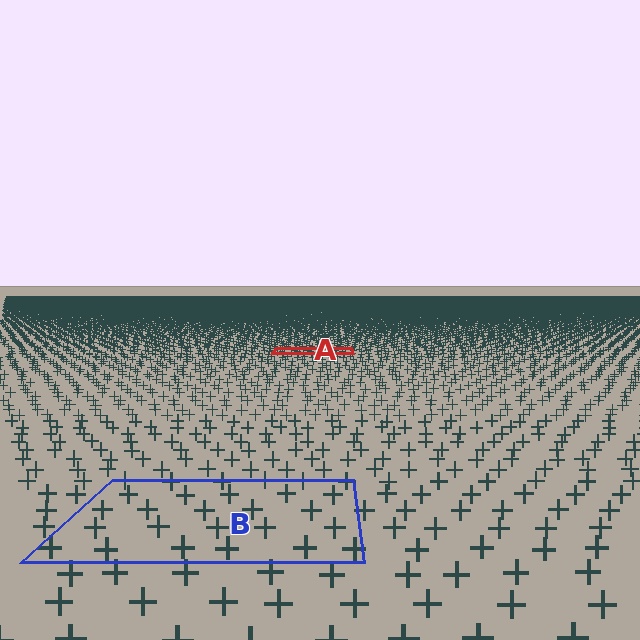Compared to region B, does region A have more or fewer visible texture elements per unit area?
Region A has more texture elements per unit area — they are packed more densely because it is farther away.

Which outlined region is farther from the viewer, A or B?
Region A is farther from the viewer — the texture elements inside it appear smaller and more densely packed.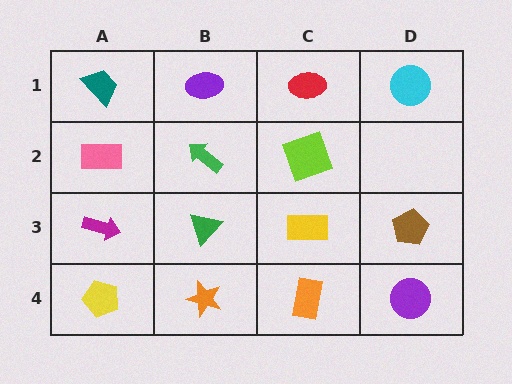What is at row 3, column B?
A green triangle.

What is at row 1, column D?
A cyan circle.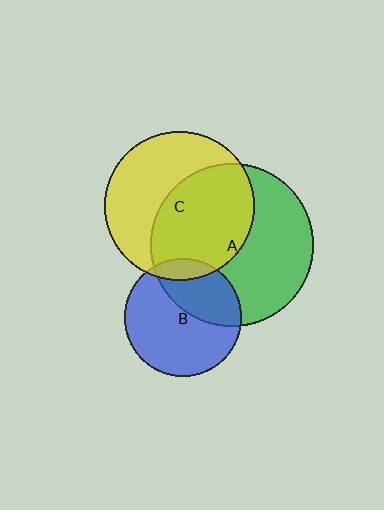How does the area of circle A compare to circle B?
Approximately 1.9 times.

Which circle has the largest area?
Circle A (green).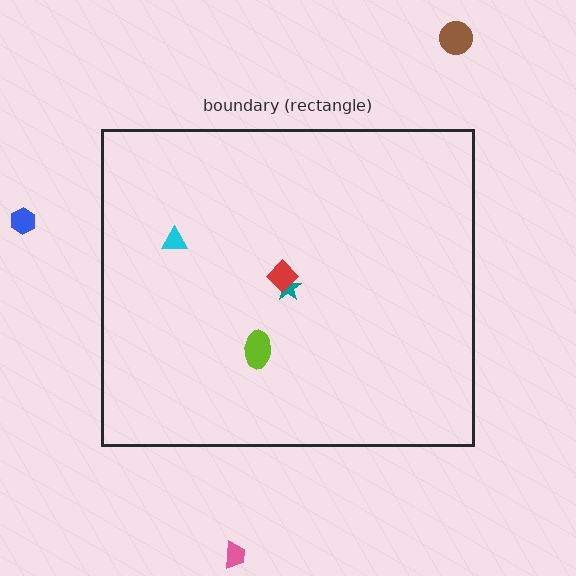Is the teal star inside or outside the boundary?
Inside.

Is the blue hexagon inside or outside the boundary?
Outside.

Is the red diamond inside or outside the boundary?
Inside.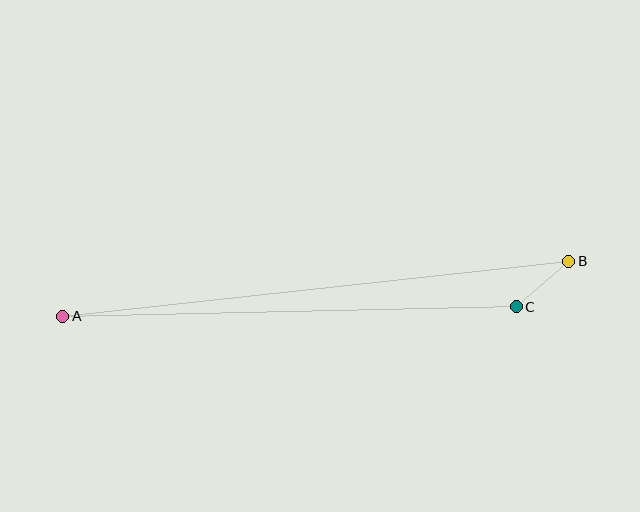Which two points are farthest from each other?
Points A and B are farthest from each other.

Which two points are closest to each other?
Points B and C are closest to each other.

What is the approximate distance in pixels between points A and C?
The distance between A and C is approximately 454 pixels.